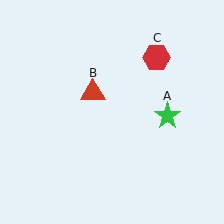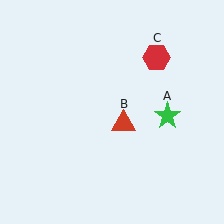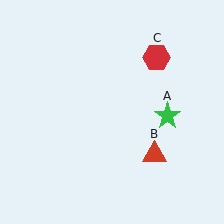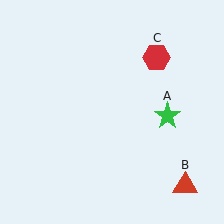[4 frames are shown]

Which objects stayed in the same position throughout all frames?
Green star (object A) and red hexagon (object C) remained stationary.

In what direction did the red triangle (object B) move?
The red triangle (object B) moved down and to the right.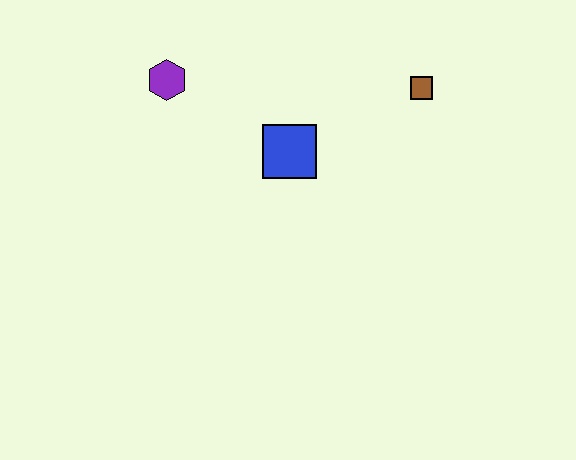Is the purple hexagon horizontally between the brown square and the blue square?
No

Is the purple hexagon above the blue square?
Yes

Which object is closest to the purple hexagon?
The blue square is closest to the purple hexagon.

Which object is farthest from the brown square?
The purple hexagon is farthest from the brown square.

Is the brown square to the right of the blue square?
Yes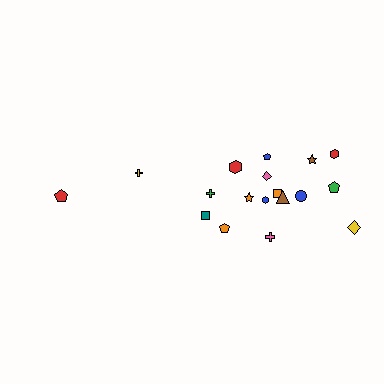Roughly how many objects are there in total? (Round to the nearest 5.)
Roughly 20 objects in total.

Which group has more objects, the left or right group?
The right group.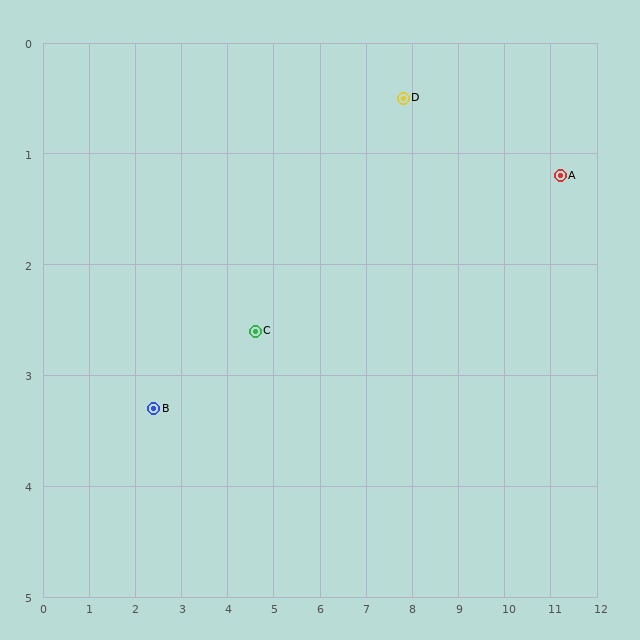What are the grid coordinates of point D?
Point D is at approximately (7.8, 0.5).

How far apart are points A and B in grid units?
Points A and B are about 9.0 grid units apart.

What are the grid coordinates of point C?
Point C is at approximately (4.6, 2.6).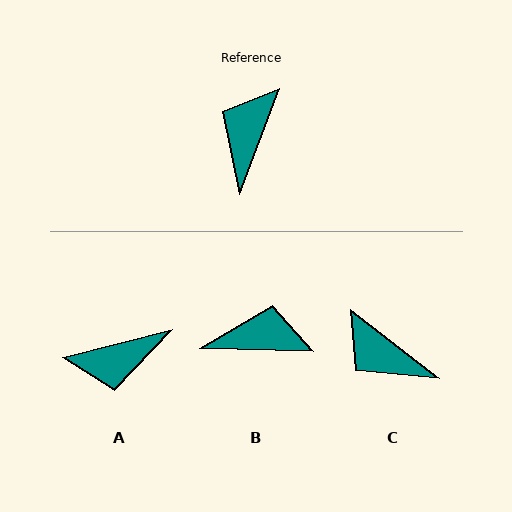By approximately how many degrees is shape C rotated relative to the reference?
Approximately 73 degrees counter-clockwise.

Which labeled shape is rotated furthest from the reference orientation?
A, about 125 degrees away.